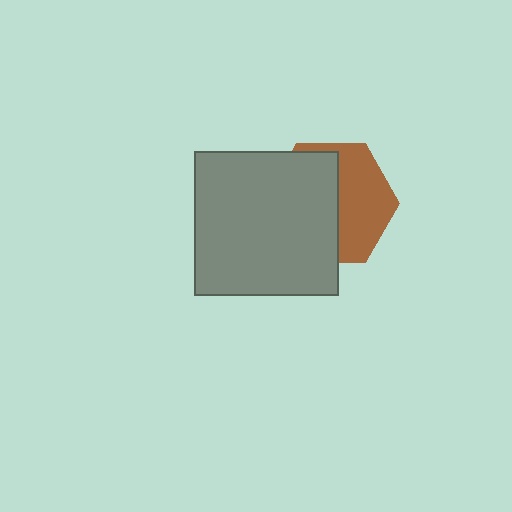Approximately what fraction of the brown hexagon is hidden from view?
Roughly 55% of the brown hexagon is hidden behind the gray square.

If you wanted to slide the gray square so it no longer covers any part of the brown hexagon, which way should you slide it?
Slide it left — that is the most direct way to separate the two shapes.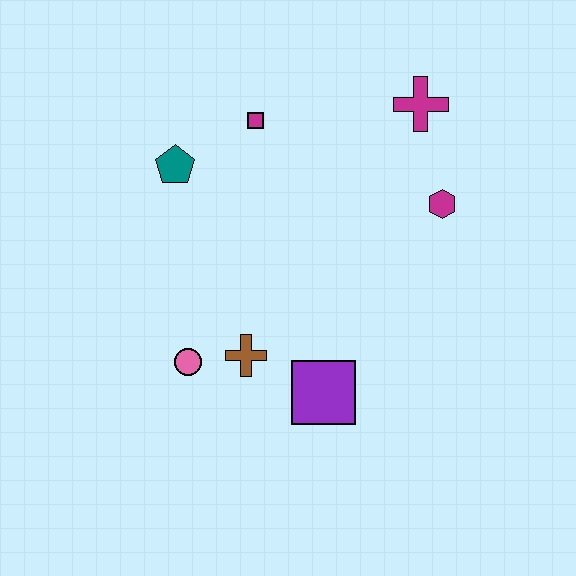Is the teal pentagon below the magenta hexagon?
No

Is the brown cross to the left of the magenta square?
Yes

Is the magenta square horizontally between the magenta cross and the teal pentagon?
Yes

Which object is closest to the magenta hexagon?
The magenta cross is closest to the magenta hexagon.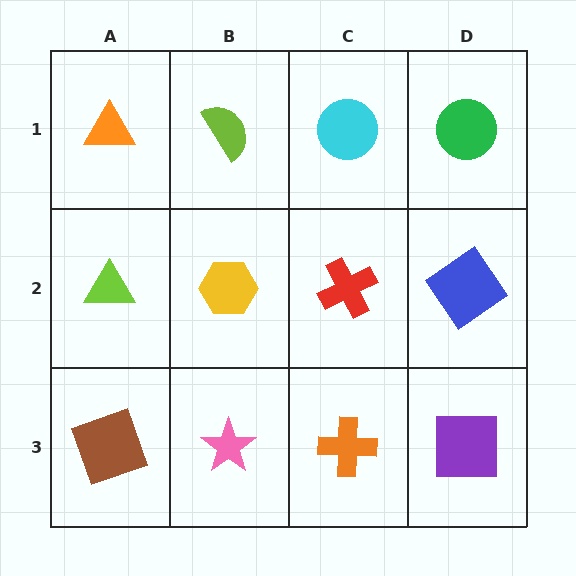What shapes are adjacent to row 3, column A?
A lime triangle (row 2, column A), a pink star (row 3, column B).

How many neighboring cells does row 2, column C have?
4.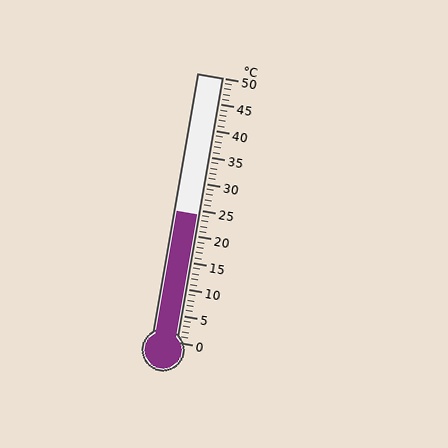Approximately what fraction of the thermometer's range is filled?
The thermometer is filled to approximately 50% of its range.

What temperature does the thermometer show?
The thermometer shows approximately 24°C.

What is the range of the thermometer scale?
The thermometer scale ranges from 0°C to 50°C.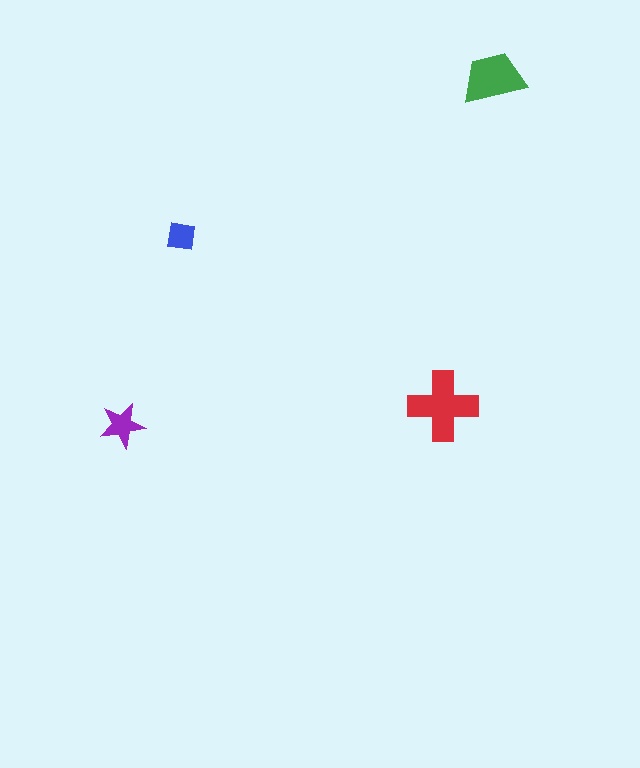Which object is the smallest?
The blue square.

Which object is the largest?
The red cross.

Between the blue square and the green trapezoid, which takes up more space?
The green trapezoid.